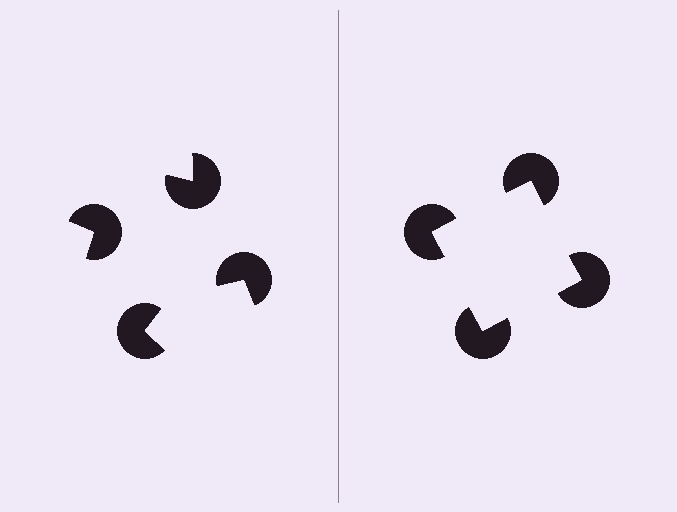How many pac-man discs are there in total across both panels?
8 — 4 on each side.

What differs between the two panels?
The pac-man discs are positioned identically on both sides; only the wedge orientations differ. On the right they align to a square; on the left they are misaligned.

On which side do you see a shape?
An illusory square appears on the right side. On the left side the wedge cuts are rotated, so no coherent shape forms.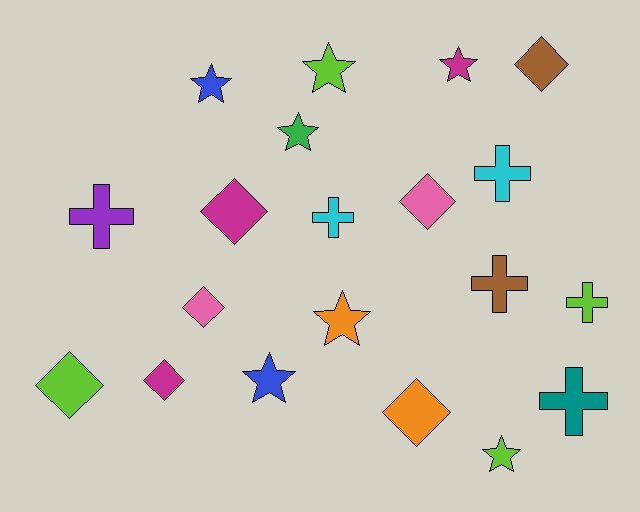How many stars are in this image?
There are 7 stars.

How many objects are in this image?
There are 20 objects.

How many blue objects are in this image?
There are 2 blue objects.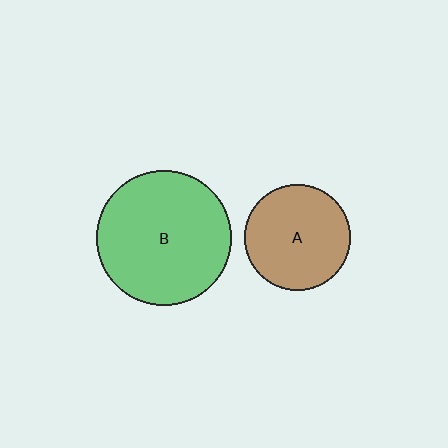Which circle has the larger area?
Circle B (green).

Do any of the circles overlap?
No, none of the circles overlap.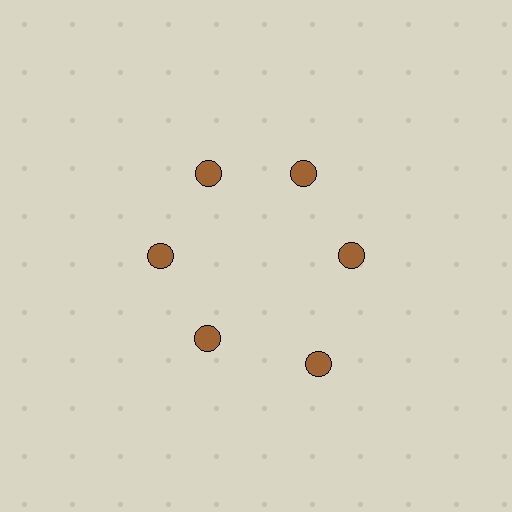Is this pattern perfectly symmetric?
No. The 6 brown circles are arranged in a ring, but one element near the 5 o'clock position is pushed outward from the center, breaking the 6-fold rotational symmetry.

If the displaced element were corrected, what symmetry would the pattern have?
It would have 6-fold rotational symmetry — the pattern would map onto itself every 60 degrees.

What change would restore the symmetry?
The symmetry would be restored by moving it inward, back onto the ring so that all 6 circles sit at equal angles and equal distance from the center.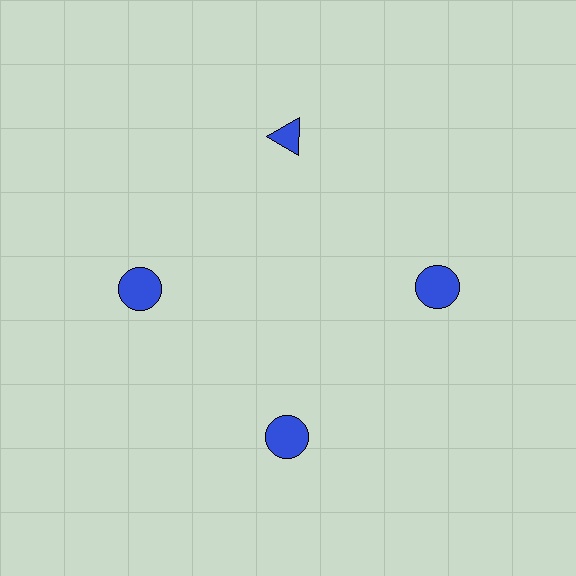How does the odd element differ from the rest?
It has a different shape: triangle instead of circle.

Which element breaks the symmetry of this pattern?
The blue triangle at roughly the 12 o'clock position breaks the symmetry. All other shapes are blue circles.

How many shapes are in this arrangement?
There are 4 shapes arranged in a ring pattern.